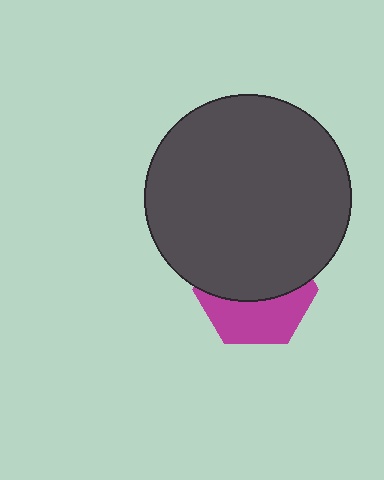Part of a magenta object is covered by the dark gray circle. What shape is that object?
It is a hexagon.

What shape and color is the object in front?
The object in front is a dark gray circle.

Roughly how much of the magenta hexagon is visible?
A small part of it is visible (roughly 42%).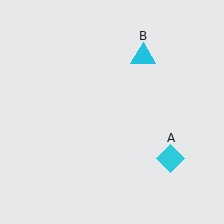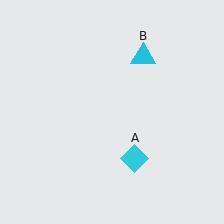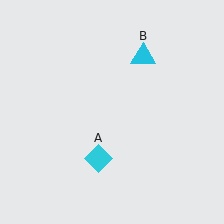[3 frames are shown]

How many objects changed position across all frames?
1 object changed position: cyan diamond (object A).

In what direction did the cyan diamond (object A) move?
The cyan diamond (object A) moved left.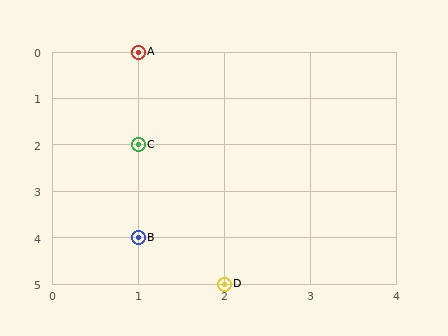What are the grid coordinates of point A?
Point A is at grid coordinates (1, 0).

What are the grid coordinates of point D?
Point D is at grid coordinates (2, 5).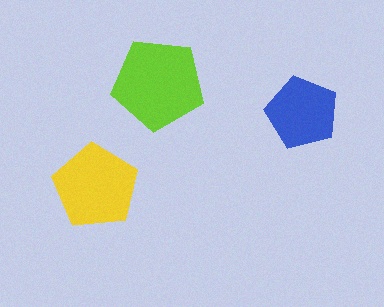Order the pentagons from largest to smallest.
the lime one, the yellow one, the blue one.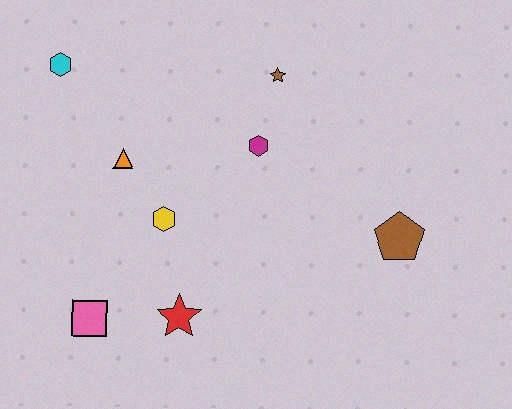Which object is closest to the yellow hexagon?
The orange triangle is closest to the yellow hexagon.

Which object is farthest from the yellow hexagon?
The brown pentagon is farthest from the yellow hexagon.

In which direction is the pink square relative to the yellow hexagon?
The pink square is below the yellow hexagon.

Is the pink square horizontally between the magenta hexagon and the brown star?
No